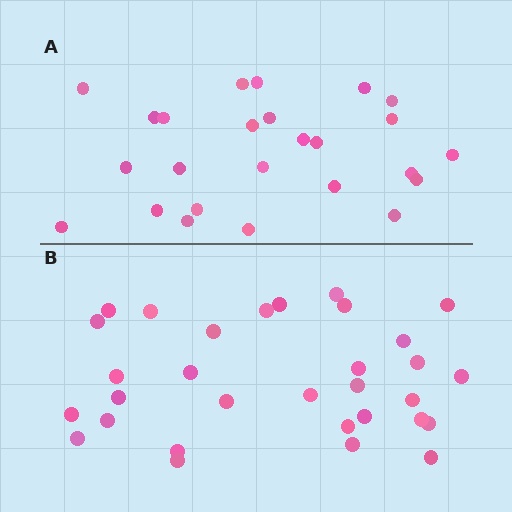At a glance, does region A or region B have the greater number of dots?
Region B (the bottom region) has more dots.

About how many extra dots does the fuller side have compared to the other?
Region B has about 6 more dots than region A.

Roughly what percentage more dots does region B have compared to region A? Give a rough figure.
About 25% more.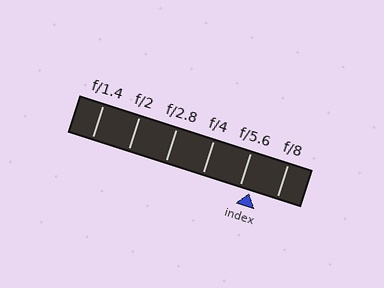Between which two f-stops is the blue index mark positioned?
The index mark is between f/5.6 and f/8.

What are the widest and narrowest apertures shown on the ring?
The widest aperture shown is f/1.4 and the narrowest is f/8.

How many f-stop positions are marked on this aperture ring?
There are 6 f-stop positions marked.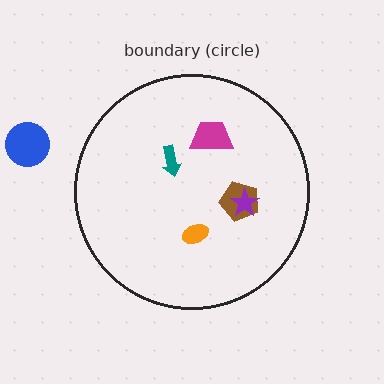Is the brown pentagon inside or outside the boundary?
Inside.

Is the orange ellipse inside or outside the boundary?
Inside.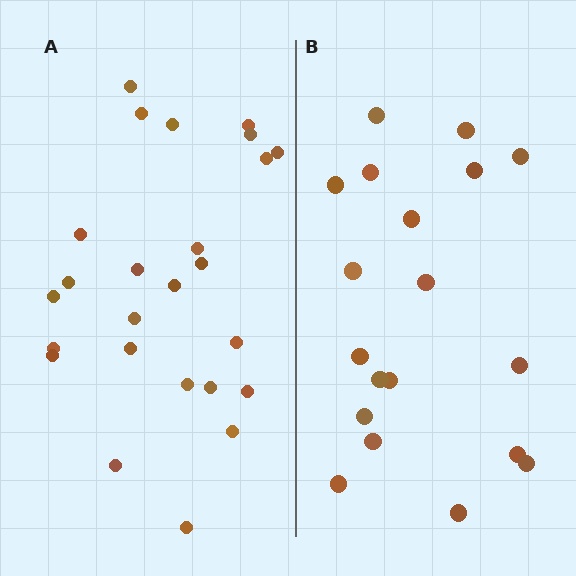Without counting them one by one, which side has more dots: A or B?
Region A (the left region) has more dots.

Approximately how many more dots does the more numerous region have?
Region A has about 6 more dots than region B.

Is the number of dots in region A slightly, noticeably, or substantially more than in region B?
Region A has noticeably more, but not dramatically so. The ratio is roughly 1.3 to 1.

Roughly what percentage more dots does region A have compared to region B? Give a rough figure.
About 30% more.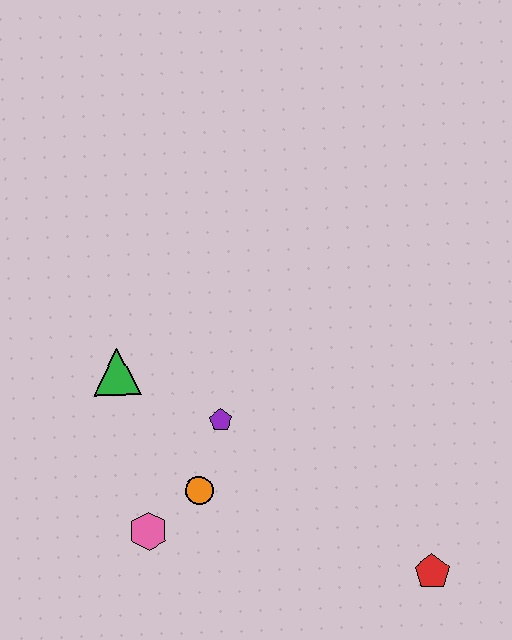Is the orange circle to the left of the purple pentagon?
Yes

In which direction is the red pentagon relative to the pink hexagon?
The red pentagon is to the right of the pink hexagon.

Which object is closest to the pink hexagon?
The orange circle is closest to the pink hexagon.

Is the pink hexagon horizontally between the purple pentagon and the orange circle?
No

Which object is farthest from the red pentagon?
The green triangle is farthest from the red pentagon.